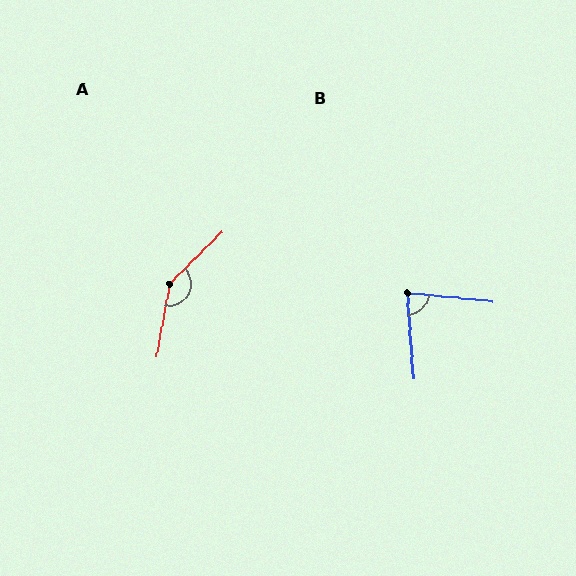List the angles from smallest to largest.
B (80°), A (145°).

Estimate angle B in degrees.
Approximately 80 degrees.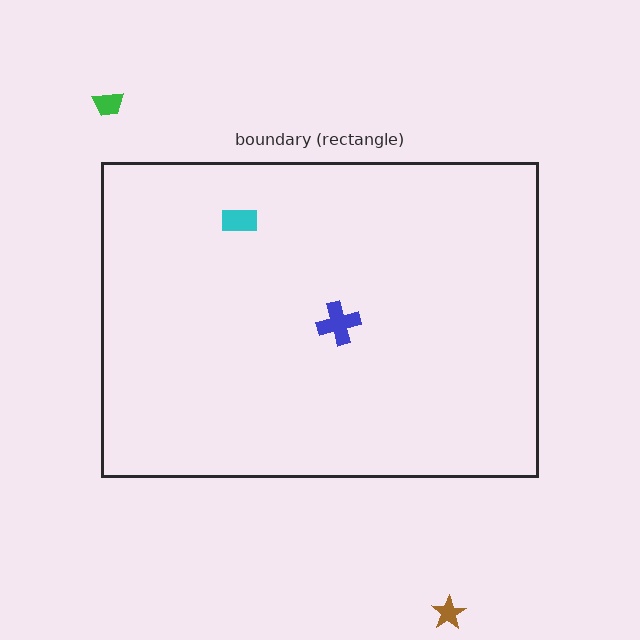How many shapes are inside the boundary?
2 inside, 2 outside.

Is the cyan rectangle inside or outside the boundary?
Inside.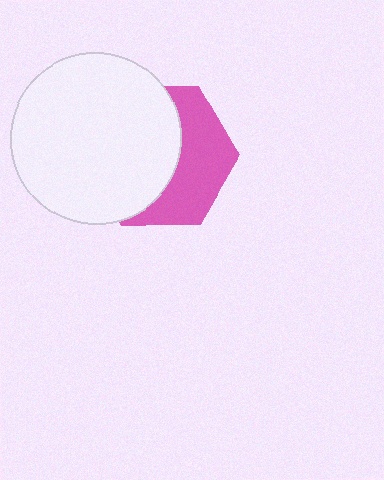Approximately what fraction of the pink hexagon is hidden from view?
Roughly 57% of the pink hexagon is hidden behind the white circle.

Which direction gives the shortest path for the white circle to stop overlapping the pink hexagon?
Moving left gives the shortest separation.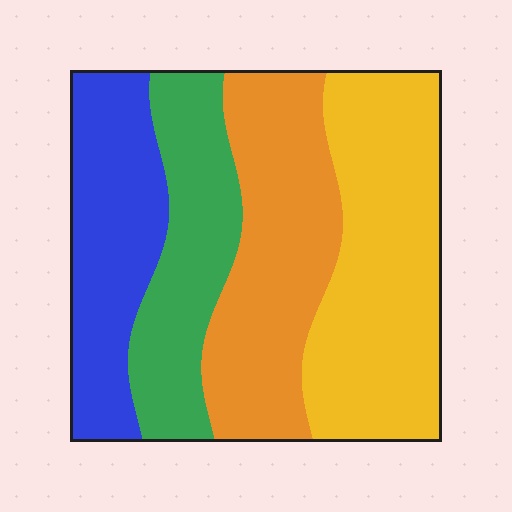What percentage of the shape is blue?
Blue takes up about one fifth (1/5) of the shape.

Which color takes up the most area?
Yellow, at roughly 30%.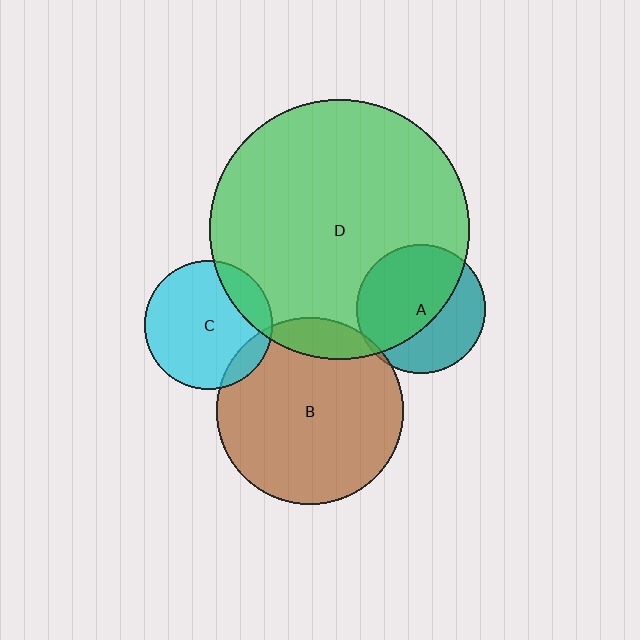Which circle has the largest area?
Circle D (green).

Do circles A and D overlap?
Yes.